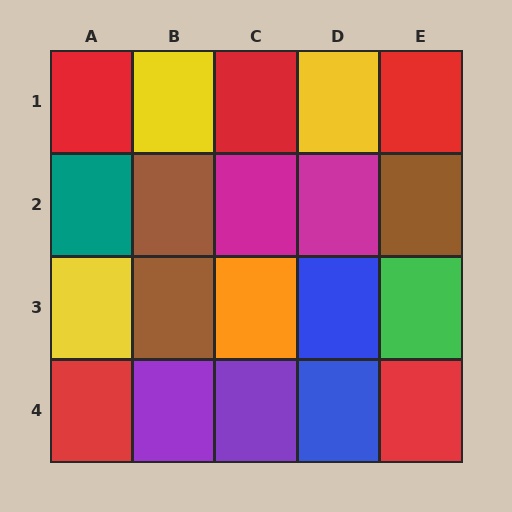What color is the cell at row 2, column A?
Teal.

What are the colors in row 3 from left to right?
Yellow, brown, orange, blue, green.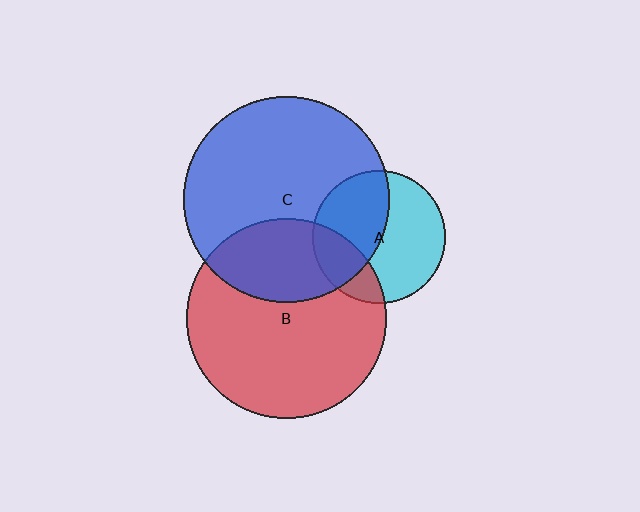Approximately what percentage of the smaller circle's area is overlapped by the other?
Approximately 45%.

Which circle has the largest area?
Circle C (blue).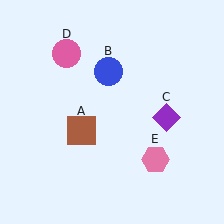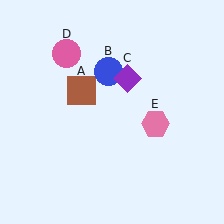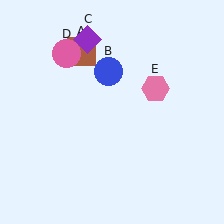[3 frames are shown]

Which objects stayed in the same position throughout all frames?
Blue circle (object B) and pink circle (object D) remained stationary.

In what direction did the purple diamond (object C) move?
The purple diamond (object C) moved up and to the left.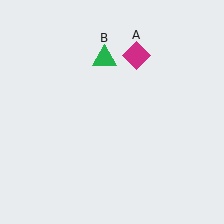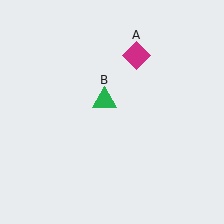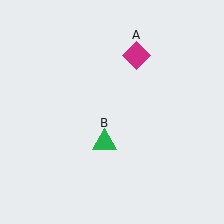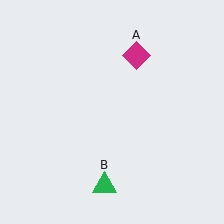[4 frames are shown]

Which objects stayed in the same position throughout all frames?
Magenta diamond (object A) remained stationary.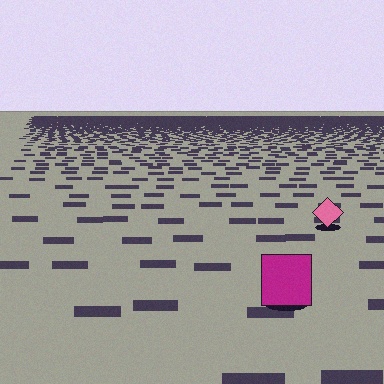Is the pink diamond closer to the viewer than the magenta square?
No. The magenta square is closer — you can tell from the texture gradient: the ground texture is coarser near it.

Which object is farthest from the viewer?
The pink diamond is farthest from the viewer. It appears smaller and the ground texture around it is denser.